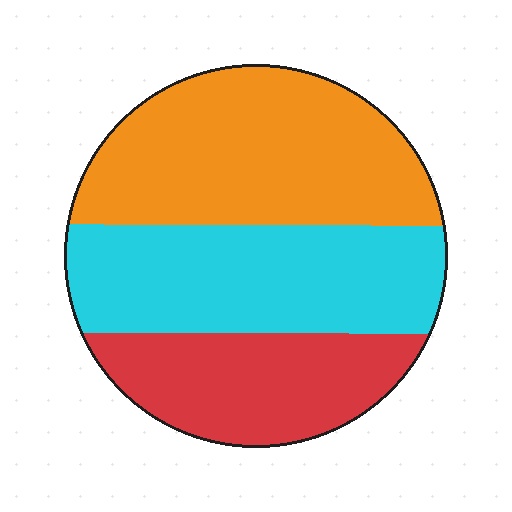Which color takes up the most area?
Orange, at roughly 40%.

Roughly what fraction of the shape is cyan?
Cyan takes up about one third (1/3) of the shape.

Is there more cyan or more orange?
Orange.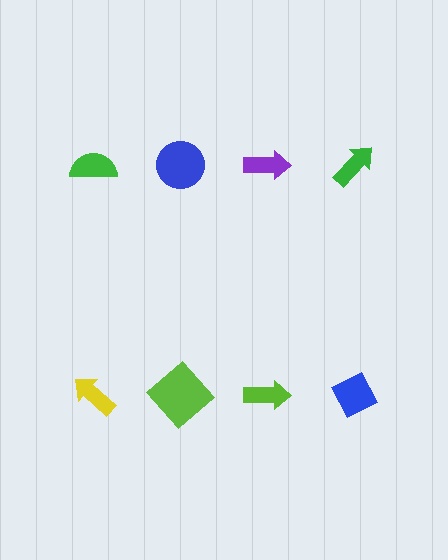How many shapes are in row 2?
4 shapes.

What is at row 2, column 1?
A yellow arrow.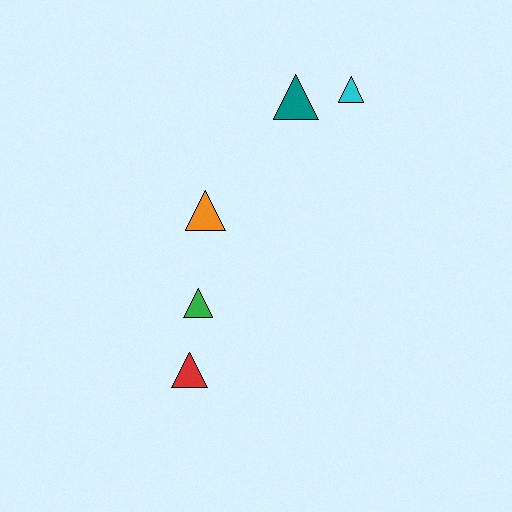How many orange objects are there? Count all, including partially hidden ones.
There is 1 orange object.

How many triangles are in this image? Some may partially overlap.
There are 5 triangles.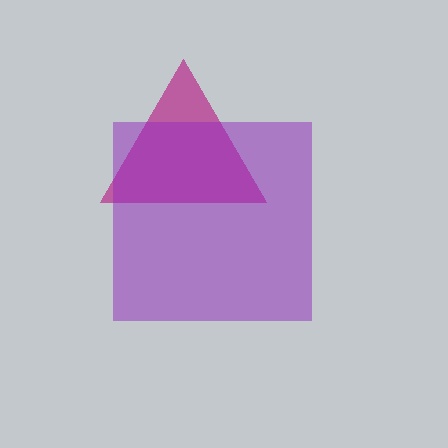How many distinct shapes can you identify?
There are 2 distinct shapes: a magenta triangle, a purple square.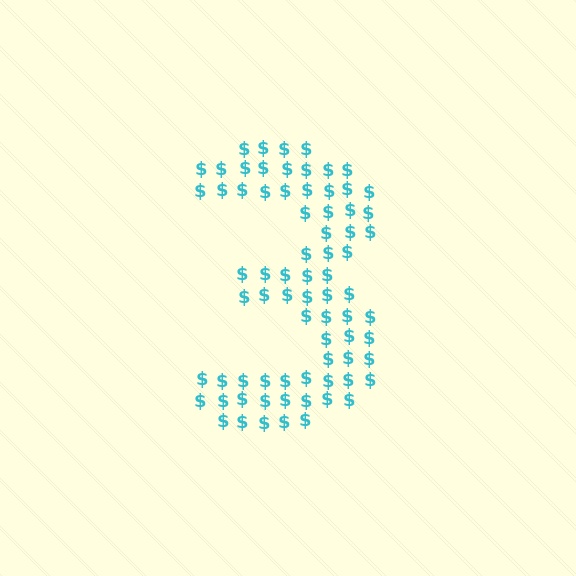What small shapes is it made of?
It is made of small dollar signs.